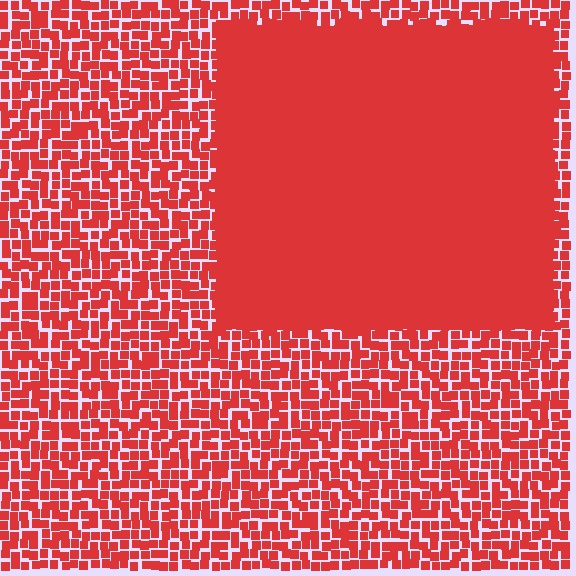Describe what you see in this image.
The image contains small red elements arranged at two different densities. A rectangle-shaped region is visible where the elements are more densely packed than the surrounding area.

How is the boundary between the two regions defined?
The boundary is defined by a change in element density (approximately 2.3x ratio). All elements are the same color, size, and shape.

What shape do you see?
I see a rectangle.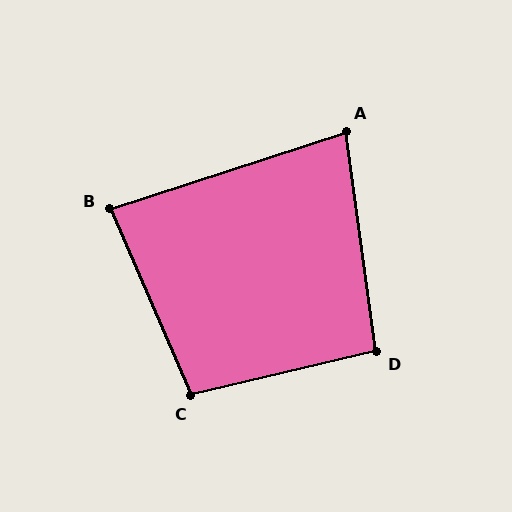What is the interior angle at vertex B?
Approximately 84 degrees (acute).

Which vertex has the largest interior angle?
C, at approximately 100 degrees.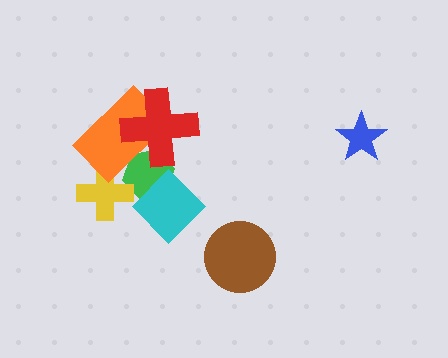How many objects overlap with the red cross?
2 objects overlap with the red cross.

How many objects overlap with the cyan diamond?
1 object overlaps with the cyan diamond.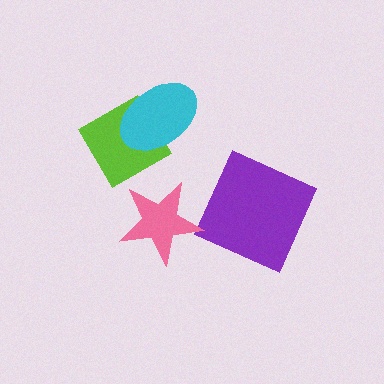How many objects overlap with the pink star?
0 objects overlap with the pink star.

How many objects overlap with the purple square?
0 objects overlap with the purple square.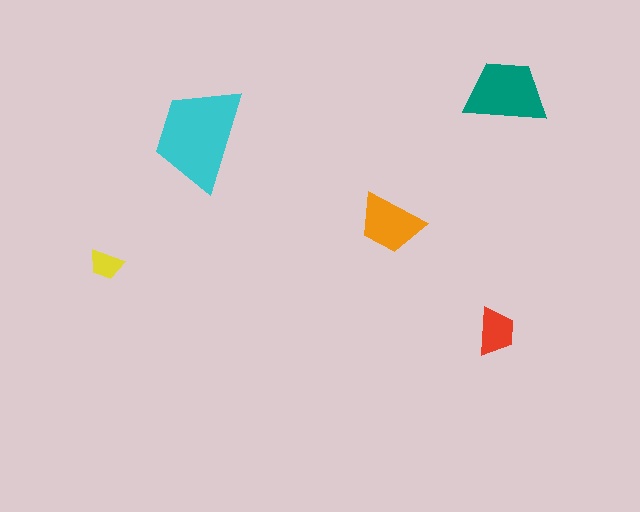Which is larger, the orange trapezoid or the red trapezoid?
The orange one.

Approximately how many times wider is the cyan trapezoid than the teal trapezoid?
About 1.5 times wider.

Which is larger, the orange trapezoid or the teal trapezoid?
The teal one.